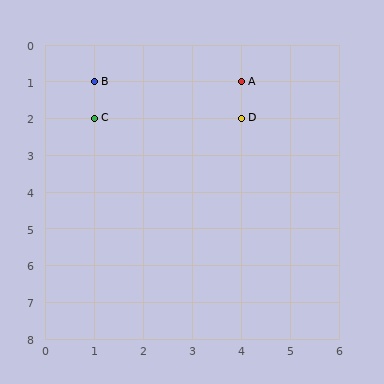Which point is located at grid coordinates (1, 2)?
Point C is at (1, 2).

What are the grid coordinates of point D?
Point D is at grid coordinates (4, 2).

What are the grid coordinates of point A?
Point A is at grid coordinates (4, 1).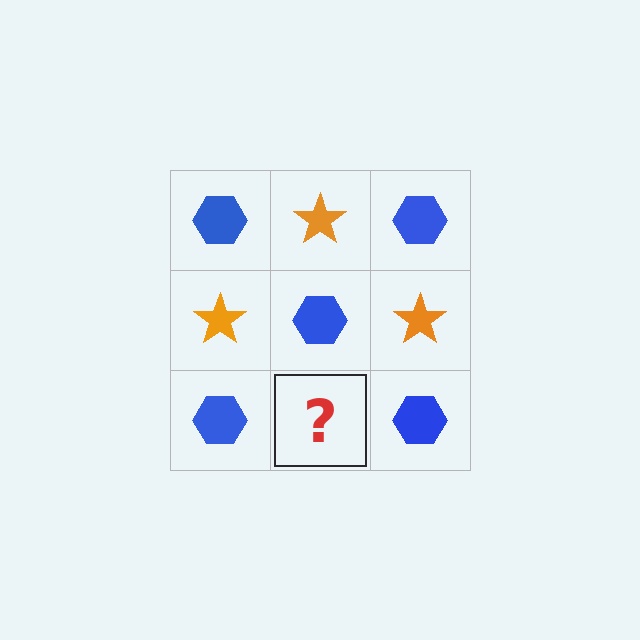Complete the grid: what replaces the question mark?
The question mark should be replaced with an orange star.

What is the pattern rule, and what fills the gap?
The rule is that it alternates blue hexagon and orange star in a checkerboard pattern. The gap should be filled with an orange star.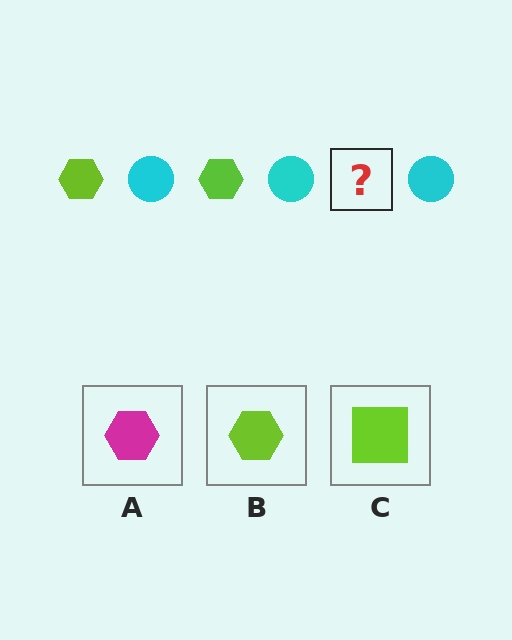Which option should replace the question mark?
Option B.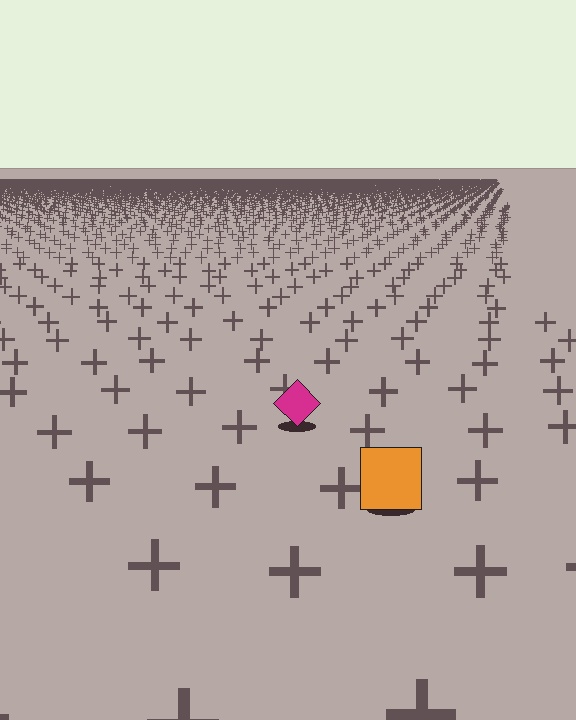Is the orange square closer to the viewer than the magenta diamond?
Yes. The orange square is closer — you can tell from the texture gradient: the ground texture is coarser near it.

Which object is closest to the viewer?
The orange square is closest. The texture marks near it are larger and more spread out.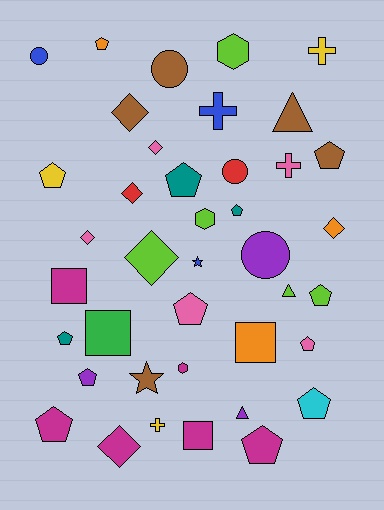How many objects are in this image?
There are 40 objects.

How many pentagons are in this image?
There are 13 pentagons.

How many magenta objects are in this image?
There are 6 magenta objects.